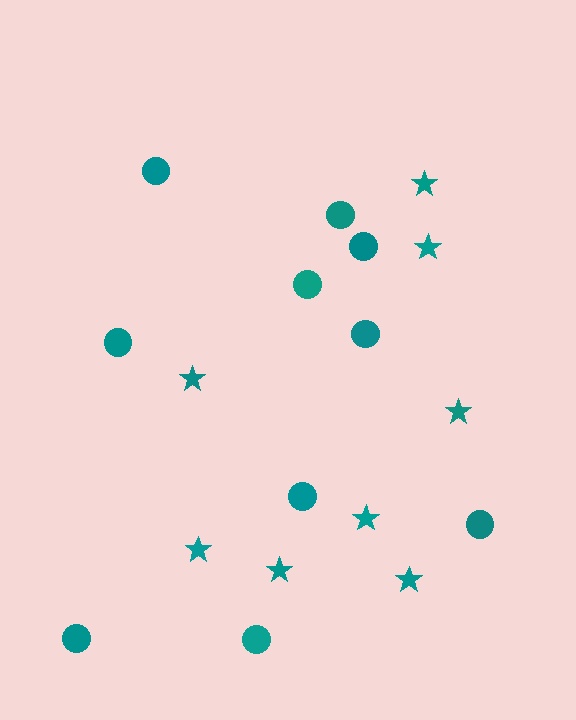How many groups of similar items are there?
There are 2 groups: one group of stars (8) and one group of circles (10).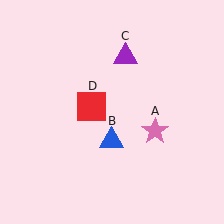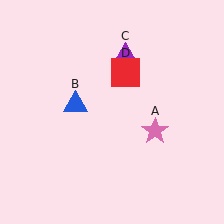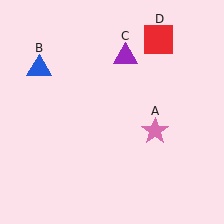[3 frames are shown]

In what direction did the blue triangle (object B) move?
The blue triangle (object B) moved up and to the left.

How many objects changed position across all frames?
2 objects changed position: blue triangle (object B), red square (object D).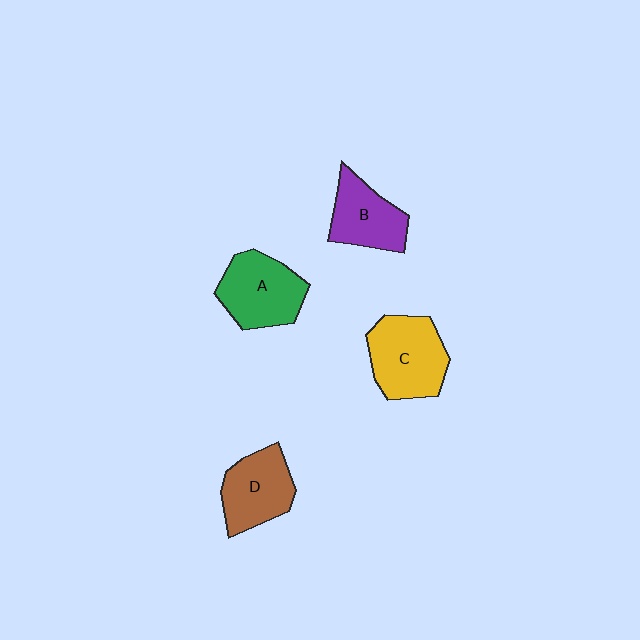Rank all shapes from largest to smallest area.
From largest to smallest: C (yellow), A (green), D (brown), B (purple).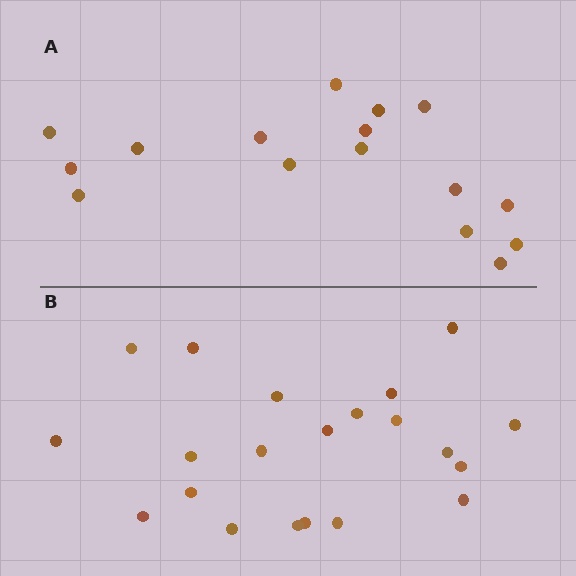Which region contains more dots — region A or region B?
Region B (the bottom region) has more dots.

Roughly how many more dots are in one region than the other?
Region B has about 5 more dots than region A.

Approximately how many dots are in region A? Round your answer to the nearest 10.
About 20 dots. (The exact count is 16, which rounds to 20.)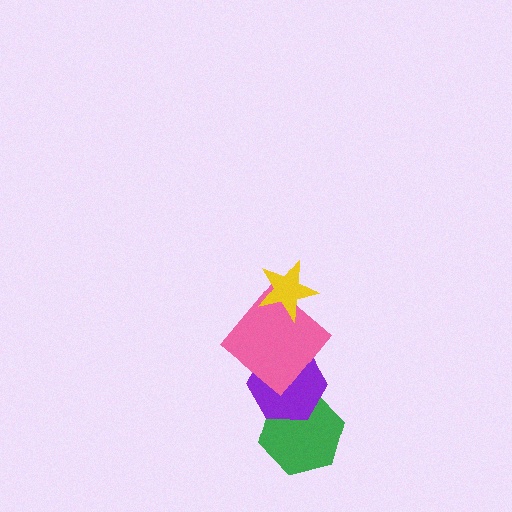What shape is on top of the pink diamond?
The yellow star is on top of the pink diamond.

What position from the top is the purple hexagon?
The purple hexagon is 3rd from the top.